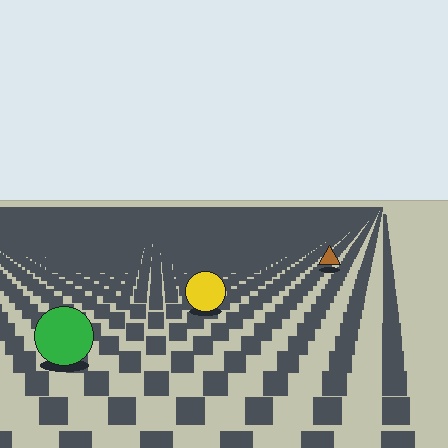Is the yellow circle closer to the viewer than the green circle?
No. The green circle is closer — you can tell from the texture gradient: the ground texture is coarser near it.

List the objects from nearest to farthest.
From nearest to farthest: the green circle, the yellow circle, the brown triangle.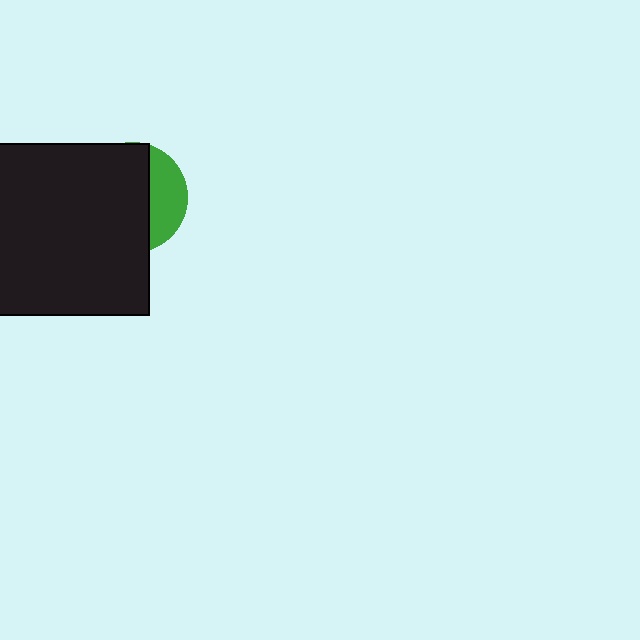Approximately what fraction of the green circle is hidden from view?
Roughly 69% of the green circle is hidden behind the black square.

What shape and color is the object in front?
The object in front is a black square.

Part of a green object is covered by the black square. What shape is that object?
It is a circle.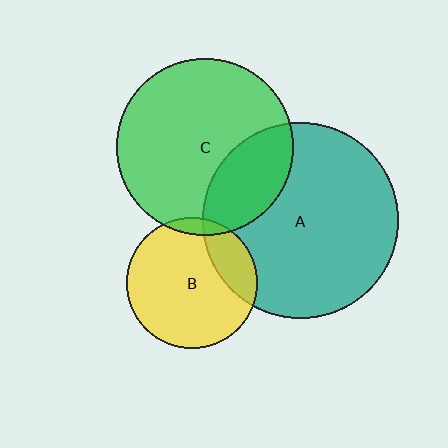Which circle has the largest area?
Circle A (teal).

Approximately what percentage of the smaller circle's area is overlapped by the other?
Approximately 25%.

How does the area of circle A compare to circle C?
Approximately 1.2 times.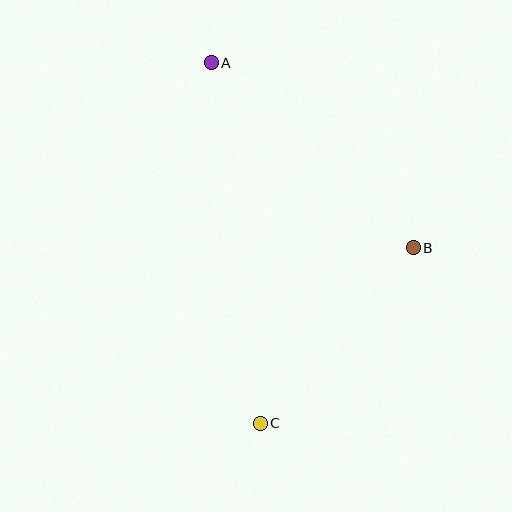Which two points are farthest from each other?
Points A and C are farthest from each other.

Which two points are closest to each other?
Points B and C are closest to each other.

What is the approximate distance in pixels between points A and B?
The distance between A and B is approximately 274 pixels.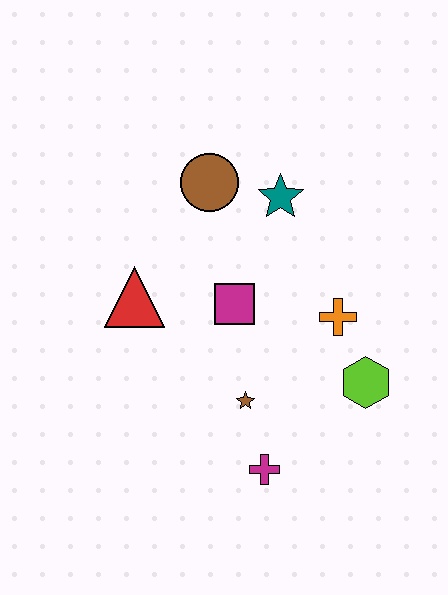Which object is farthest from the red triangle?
The lime hexagon is farthest from the red triangle.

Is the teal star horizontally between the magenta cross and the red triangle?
No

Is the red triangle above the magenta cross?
Yes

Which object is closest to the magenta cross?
The brown star is closest to the magenta cross.